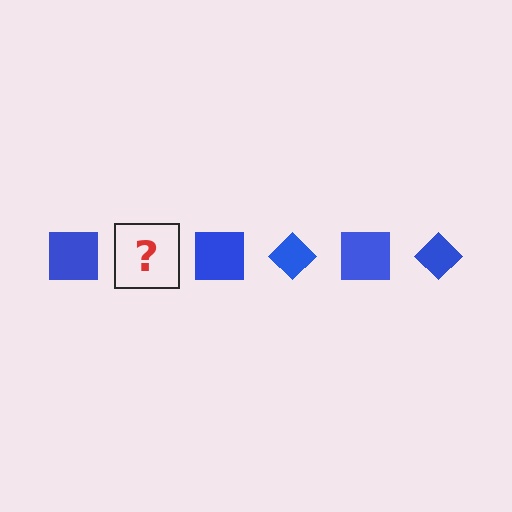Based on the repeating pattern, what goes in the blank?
The blank should be a blue diamond.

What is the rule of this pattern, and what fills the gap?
The rule is that the pattern cycles through square, diamond shapes in blue. The gap should be filled with a blue diamond.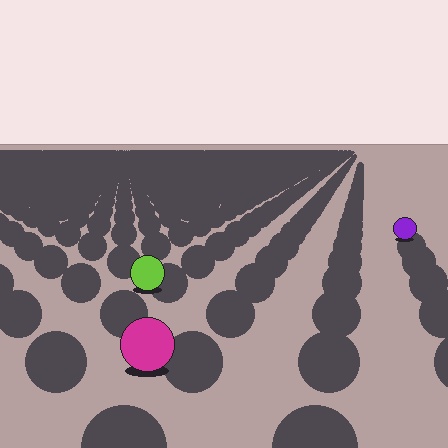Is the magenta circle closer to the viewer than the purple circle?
Yes. The magenta circle is closer — you can tell from the texture gradient: the ground texture is coarser near it.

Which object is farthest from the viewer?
The purple circle is farthest from the viewer. It appears smaller and the ground texture around it is denser.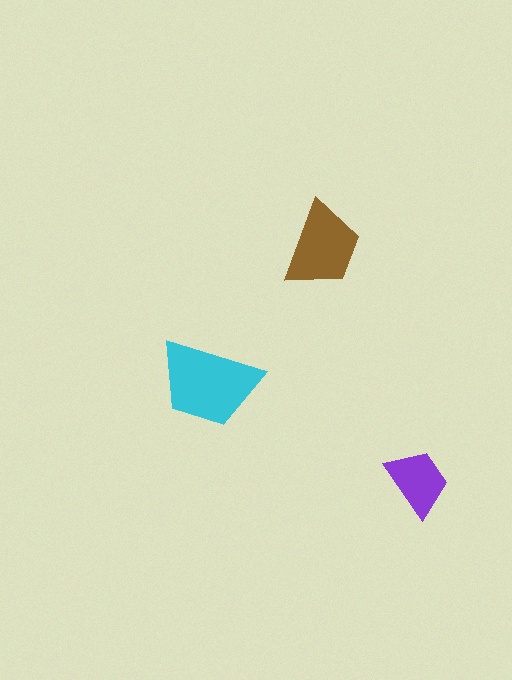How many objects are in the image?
There are 3 objects in the image.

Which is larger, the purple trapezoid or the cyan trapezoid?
The cyan one.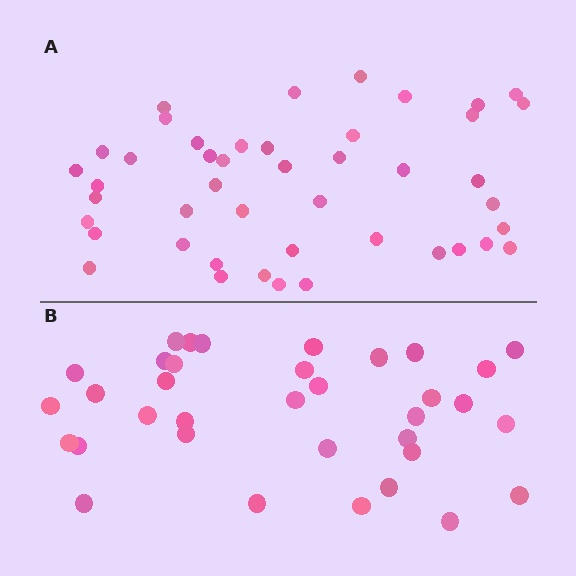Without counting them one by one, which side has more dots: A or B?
Region A (the top region) has more dots.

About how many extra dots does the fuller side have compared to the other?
Region A has roughly 10 or so more dots than region B.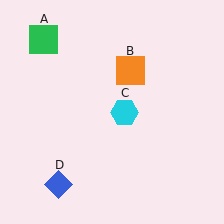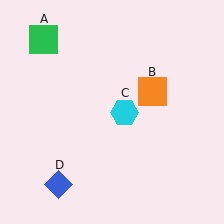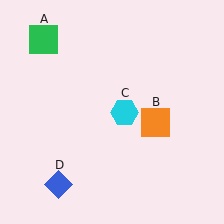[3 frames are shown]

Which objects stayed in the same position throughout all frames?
Green square (object A) and cyan hexagon (object C) and blue diamond (object D) remained stationary.